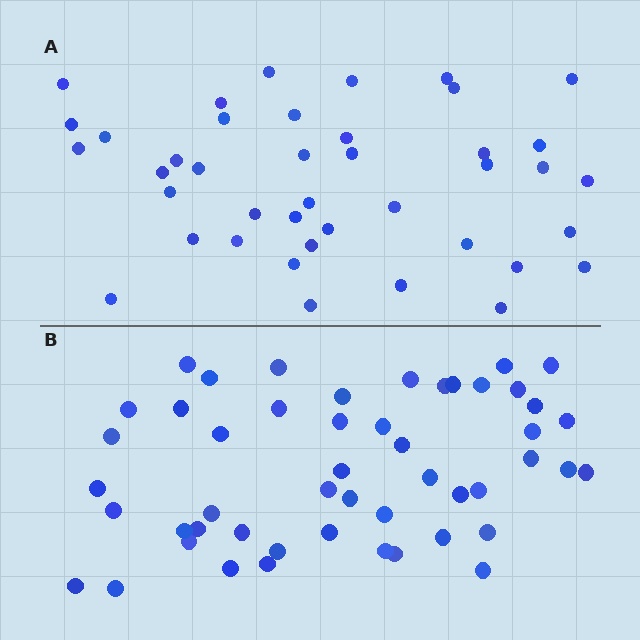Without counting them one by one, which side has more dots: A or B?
Region B (the bottom region) has more dots.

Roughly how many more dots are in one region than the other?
Region B has roughly 8 or so more dots than region A.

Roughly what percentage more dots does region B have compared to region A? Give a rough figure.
About 20% more.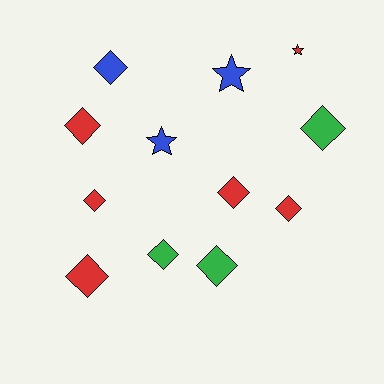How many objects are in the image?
There are 12 objects.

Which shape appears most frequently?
Diamond, with 9 objects.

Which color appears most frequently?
Red, with 6 objects.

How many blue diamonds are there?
There is 1 blue diamond.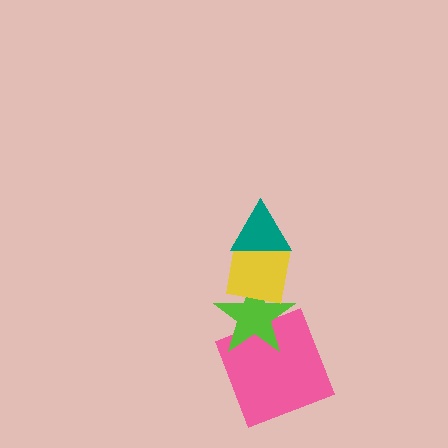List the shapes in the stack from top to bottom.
From top to bottom: the teal triangle, the yellow square, the lime star, the pink square.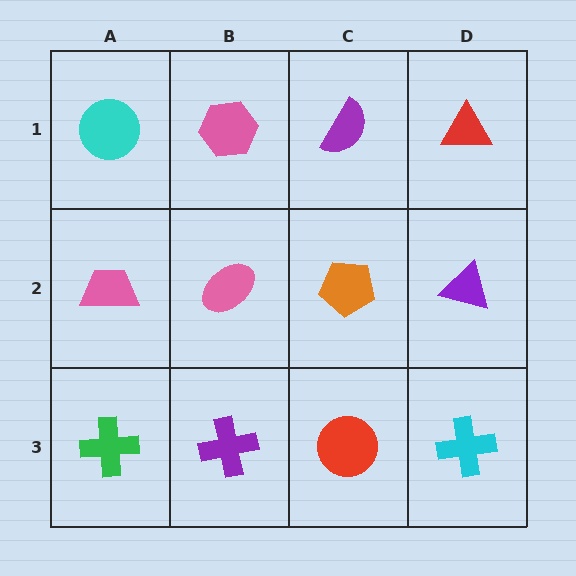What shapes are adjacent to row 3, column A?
A pink trapezoid (row 2, column A), a purple cross (row 3, column B).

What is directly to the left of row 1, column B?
A cyan circle.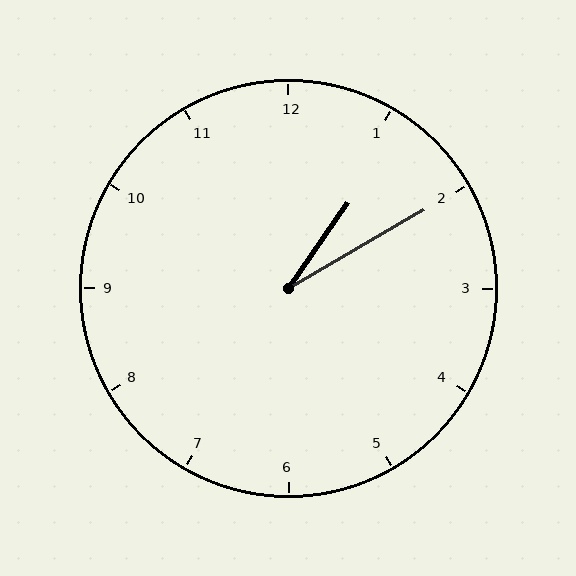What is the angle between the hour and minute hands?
Approximately 25 degrees.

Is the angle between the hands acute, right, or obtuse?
It is acute.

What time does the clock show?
1:10.